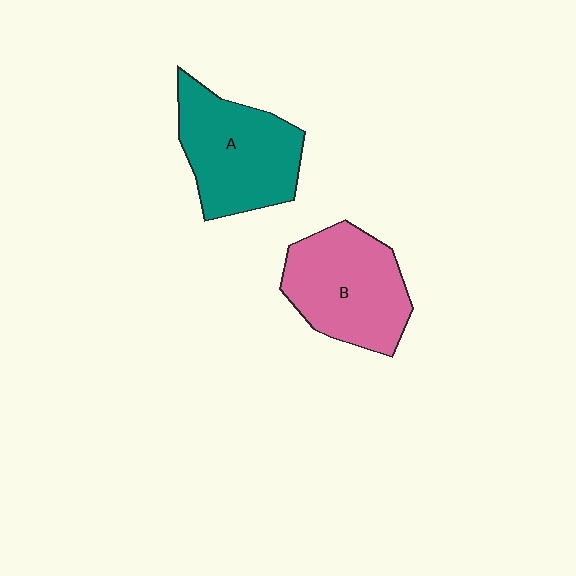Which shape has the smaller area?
Shape B (pink).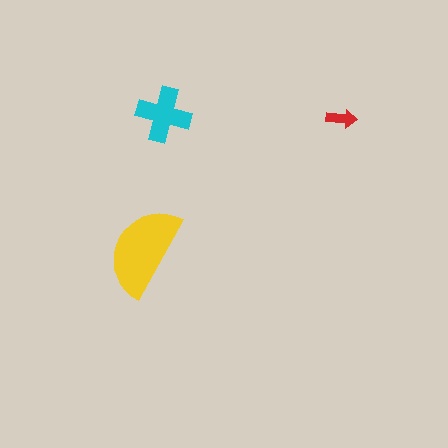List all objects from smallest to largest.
The red arrow, the cyan cross, the yellow semicircle.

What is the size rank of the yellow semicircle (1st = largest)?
1st.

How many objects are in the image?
There are 3 objects in the image.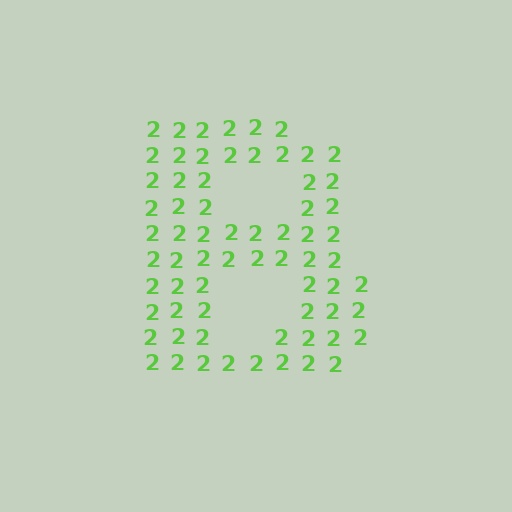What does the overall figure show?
The overall figure shows the letter B.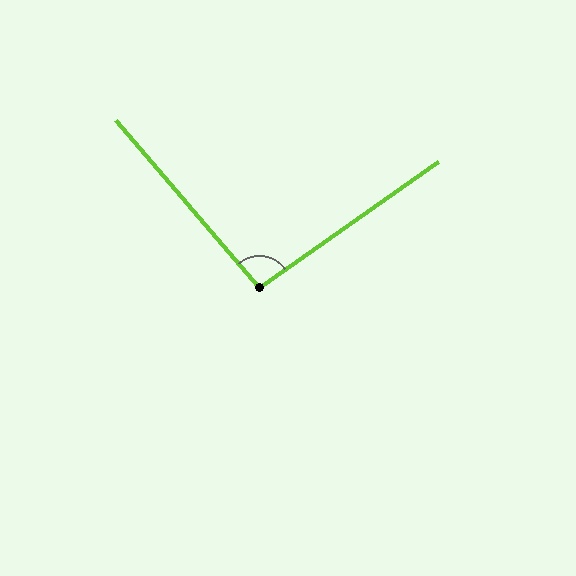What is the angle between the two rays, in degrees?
Approximately 95 degrees.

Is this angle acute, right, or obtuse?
It is obtuse.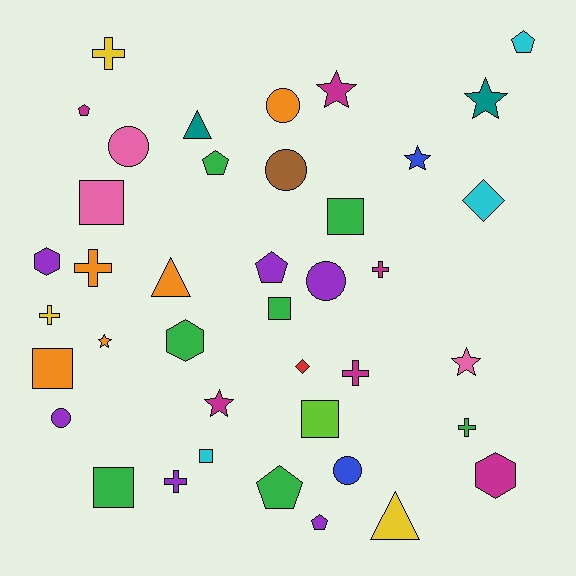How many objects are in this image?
There are 40 objects.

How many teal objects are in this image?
There are 2 teal objects.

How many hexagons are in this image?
There are 3 hexagons.